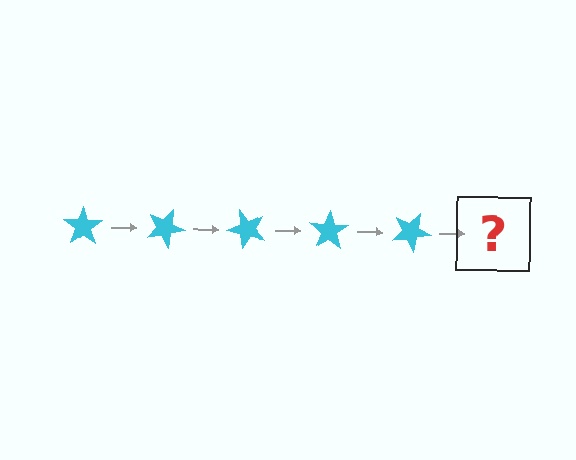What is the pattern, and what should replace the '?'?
The pattern is that the star rotates 25 degrees each step. The '?' should be a cyan star rotated 125 degrees.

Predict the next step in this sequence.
The next step is a cyan star rotated 125 degrees.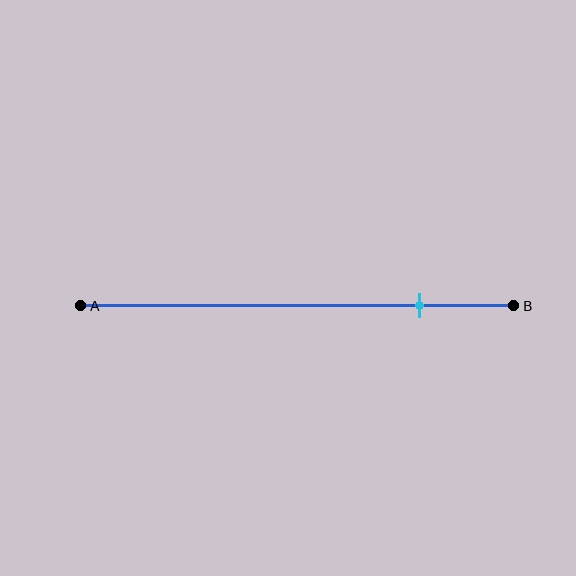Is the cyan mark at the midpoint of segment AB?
No, the mark is at about 80% from A, not at the 50% midpoint.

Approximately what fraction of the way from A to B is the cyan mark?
The cyan mark is approximately 80% of the way from A to B.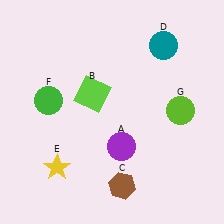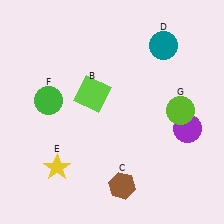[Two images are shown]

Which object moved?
The purple circle (A) moved right.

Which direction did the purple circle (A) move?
The purple circle (A) moved right.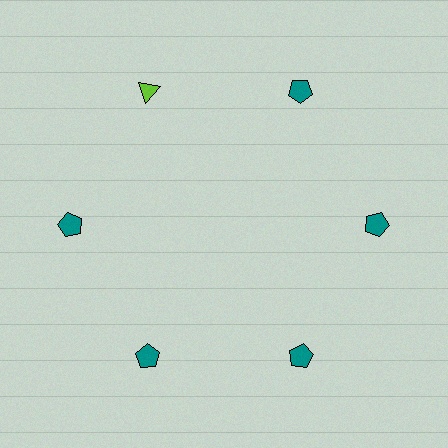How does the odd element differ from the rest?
It differs in both color (lime instead of teal) and shape (triangle instead of pentagon).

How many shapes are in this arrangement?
There are 6 shapes arranged in a ring pattern.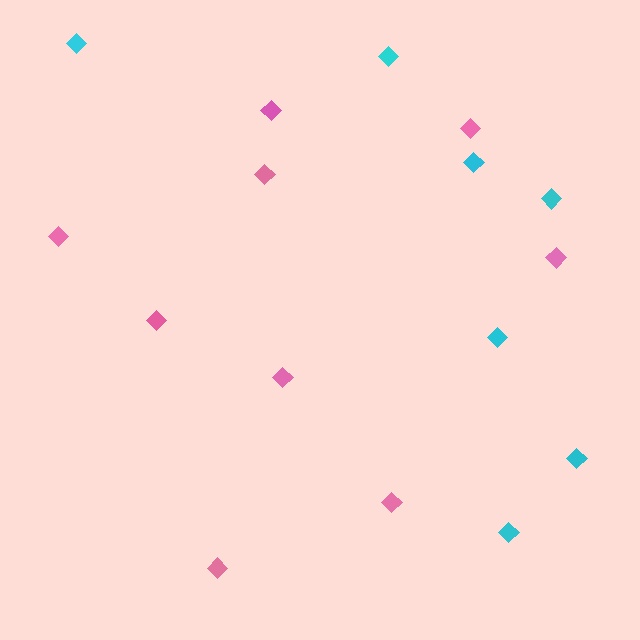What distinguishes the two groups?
There are 2 groups: one group of cyan diamonds (7) and one group of pink diamonds (9).